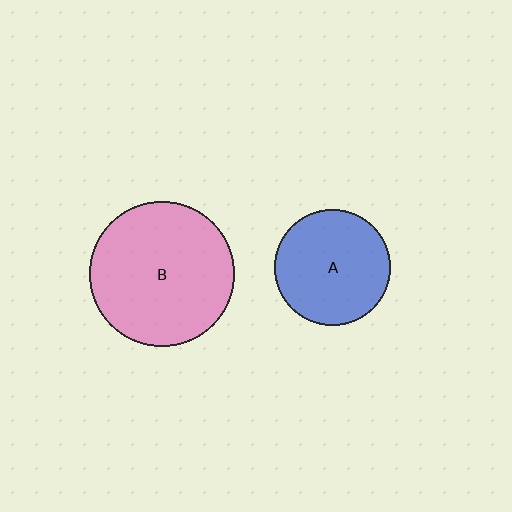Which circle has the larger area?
Circle B (pink).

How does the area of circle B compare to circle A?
Approximately 1.6 times.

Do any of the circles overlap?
No, none of the circles overlap.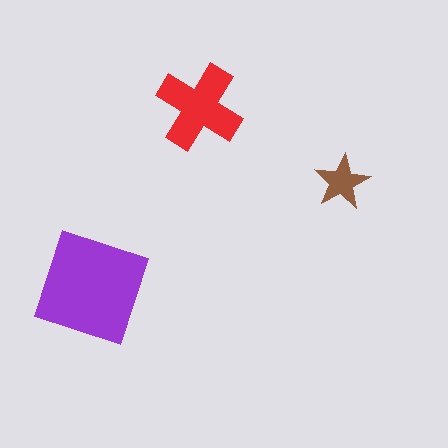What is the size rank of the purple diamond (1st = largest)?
1st.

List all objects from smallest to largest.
The brown star, the red cross, the purple diamond.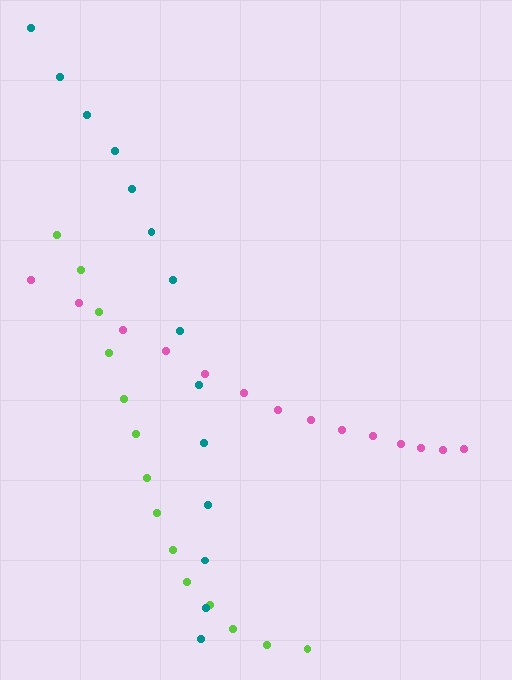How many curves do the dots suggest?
There are 3 distinct paths.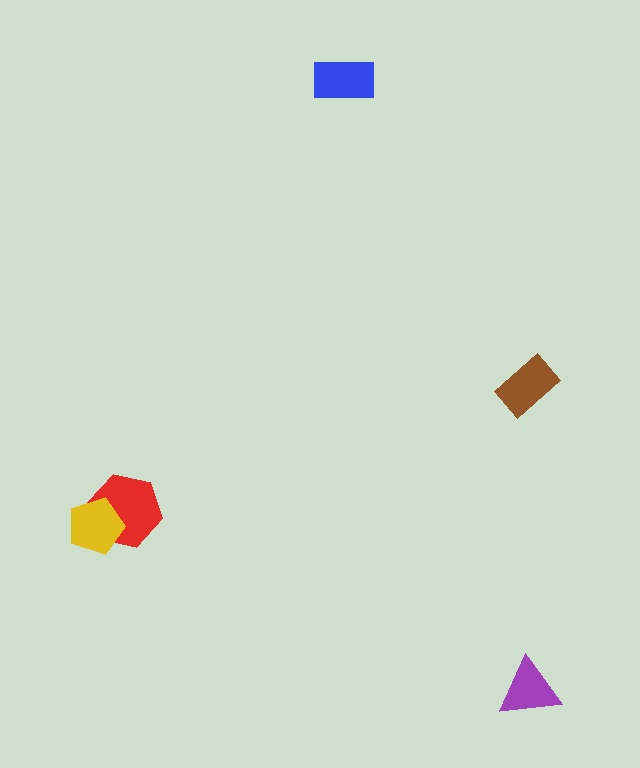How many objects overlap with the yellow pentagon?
1 object overlaps with the yellow pentagon.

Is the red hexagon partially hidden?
Yes, it is partially covered by another shape.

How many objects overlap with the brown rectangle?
0 objects overlap with the brown rectangle.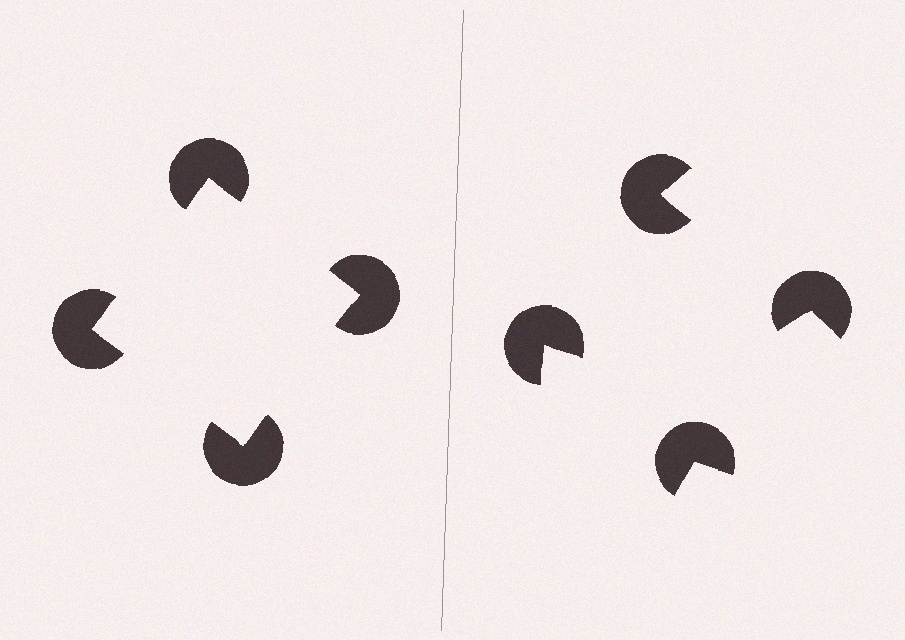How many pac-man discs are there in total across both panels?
8 — 4 on each side.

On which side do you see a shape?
An illusory square appears on the left side. On the right side the wedge cuts are rotated, so no coherent shape forms.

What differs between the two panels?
The pac-man discs are positioned identically on both sides; only the wedge orientations differ. On the left they align to a square; on the right they are misaligned.